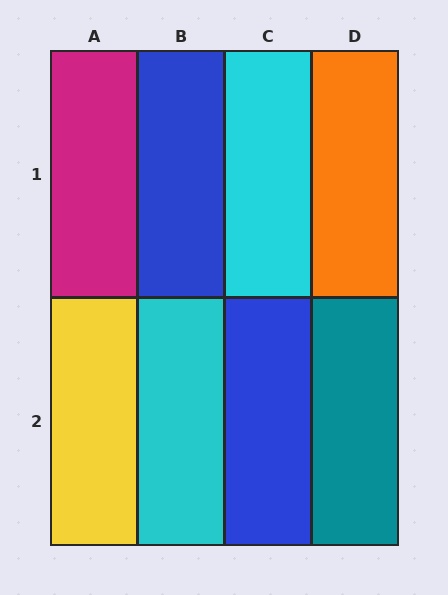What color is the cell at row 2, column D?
Teal.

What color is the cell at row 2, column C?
Blue.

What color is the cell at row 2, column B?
Cyan.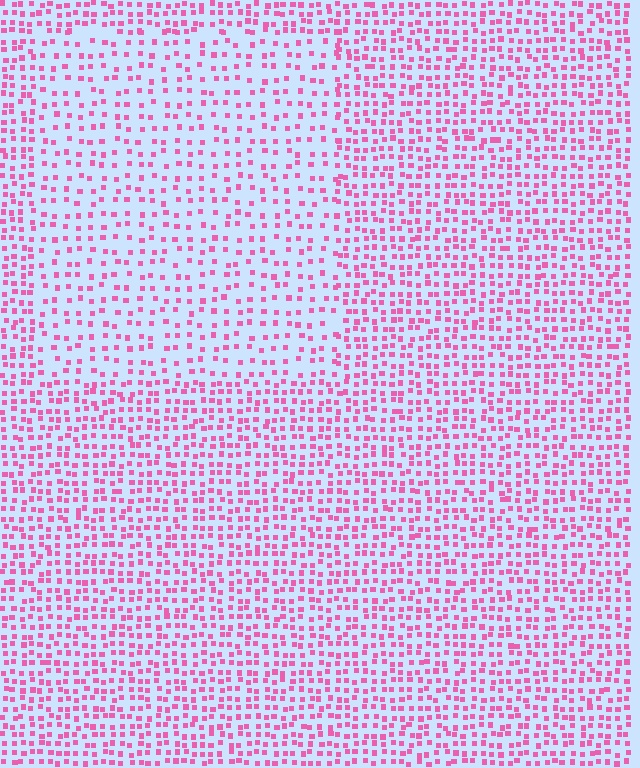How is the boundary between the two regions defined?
The boundary is defined by a change in element density (approximately 1.8x ratio). All elements are the same color, size, and shape.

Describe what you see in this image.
The image contains small pink elements arranged at two different densities. A rectangle-shaped region is visible where the elements are less densely packed than the surrounding area.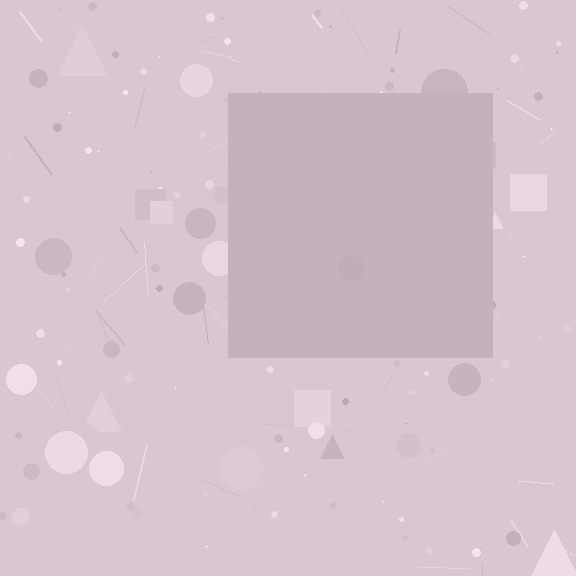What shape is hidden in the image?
A square is hidden in the image.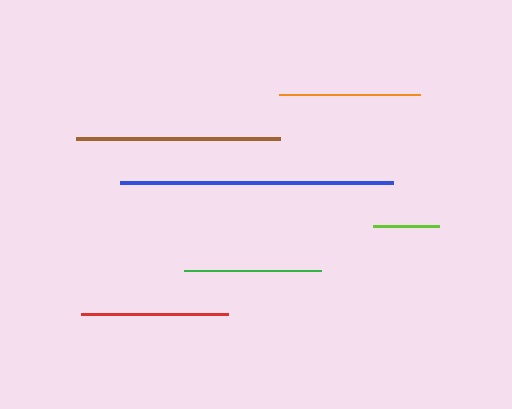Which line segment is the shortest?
The lime line is the shortest at approximately 66 pixels.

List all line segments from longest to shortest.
From longest to shortest: blue, brown, red, orange, green, lime.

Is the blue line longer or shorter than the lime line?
The blue line is longer than the lime line.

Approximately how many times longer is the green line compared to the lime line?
The green line is approximately 2.1 times the length of the lime line.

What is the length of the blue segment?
The blue segment is approximately 273 pixels long.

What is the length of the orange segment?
The orange segment is approximately 141 pixels long.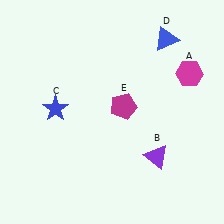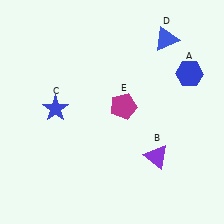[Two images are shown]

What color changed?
The hexagon (A) changed from magenta in Image 1 to blue in Image 2.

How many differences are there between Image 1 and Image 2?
There is 1 difference between the two images.